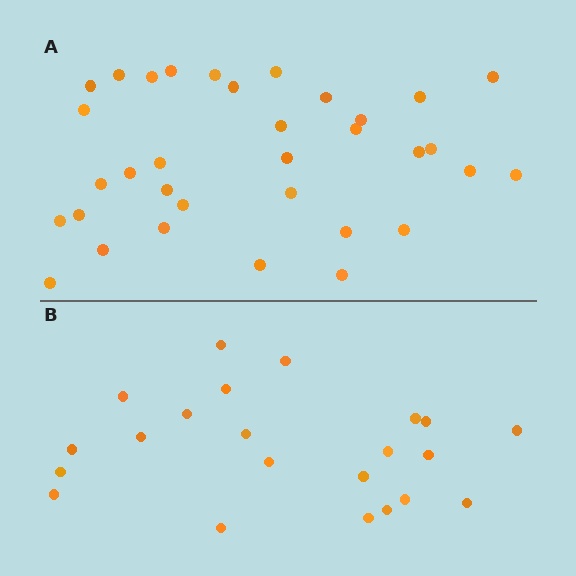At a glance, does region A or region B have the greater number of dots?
Region A (the top region) has more dots.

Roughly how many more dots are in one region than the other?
Region A has roughly 12 or so more dots than region B.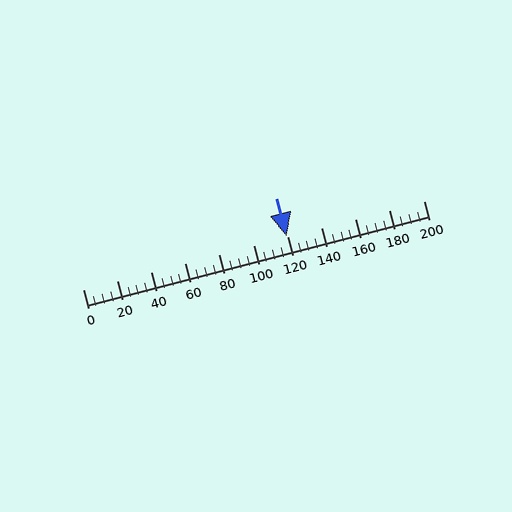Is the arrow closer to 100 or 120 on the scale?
The arrow is closer to 120.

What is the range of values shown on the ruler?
The ruler shows values from 0 to 200.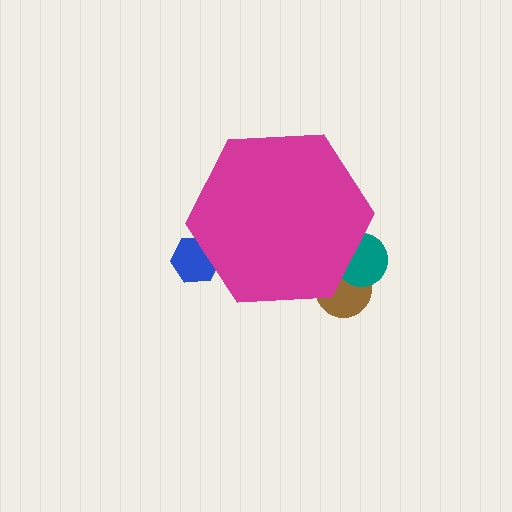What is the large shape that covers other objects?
A magenta hexagon.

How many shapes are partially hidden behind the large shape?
3 shapes are partially hidden.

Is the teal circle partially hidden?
Yes, the teal circle is partially hidden behind the magenta hexagon.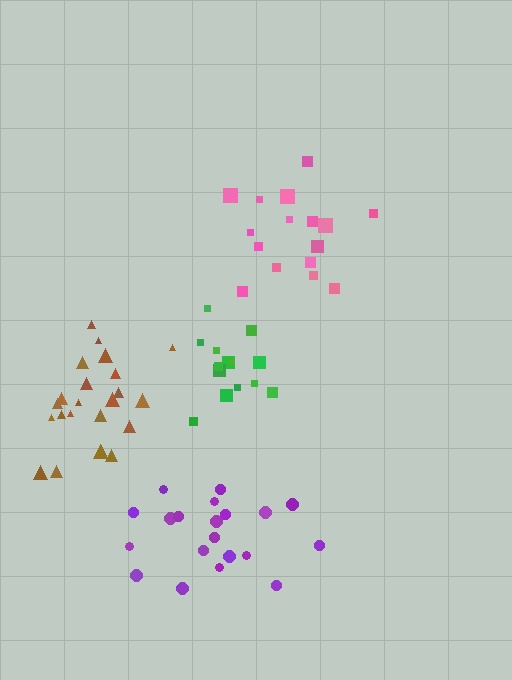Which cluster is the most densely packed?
Green.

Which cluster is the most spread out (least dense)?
Brown.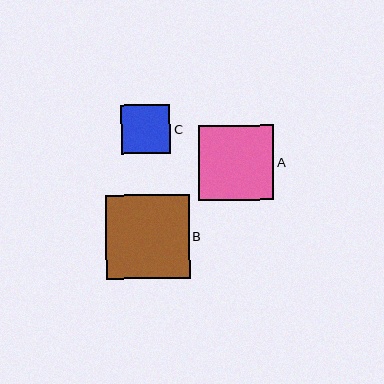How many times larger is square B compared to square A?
Square B is approximately 1.1 times the size of square A.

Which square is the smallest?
Square C is the smallest with a size of approximately 49 pixels.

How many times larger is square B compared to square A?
Square B is approximately 1.1 times the size of square A.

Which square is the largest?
Square B is the largest with a size of approximately 84 pixels.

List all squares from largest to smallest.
From largest to smallest: B, A, C.